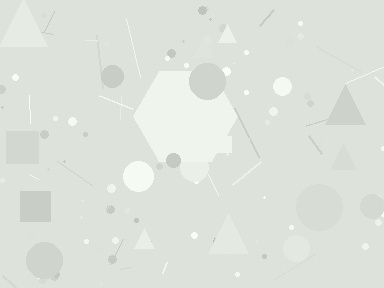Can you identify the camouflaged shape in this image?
The camouflaged shape is a hexagon.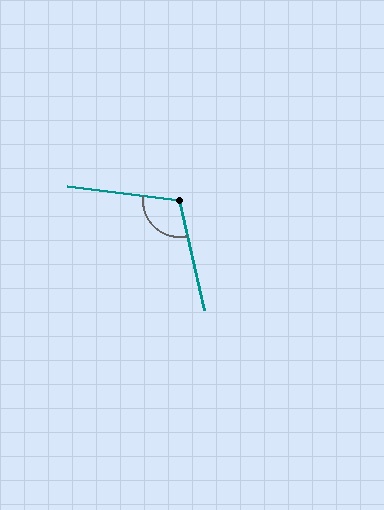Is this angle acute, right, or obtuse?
It is obtuse.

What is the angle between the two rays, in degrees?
Approximately 110 degrees.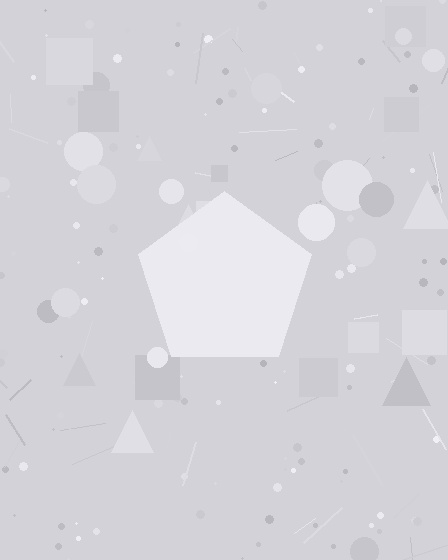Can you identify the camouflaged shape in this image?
The camouflaged shape is a pentagon.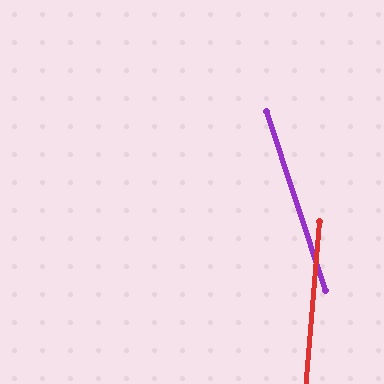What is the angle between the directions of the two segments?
Approximately 23 degrees.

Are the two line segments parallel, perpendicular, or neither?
Neither parallel nor perpendicular — they differ by about 23°.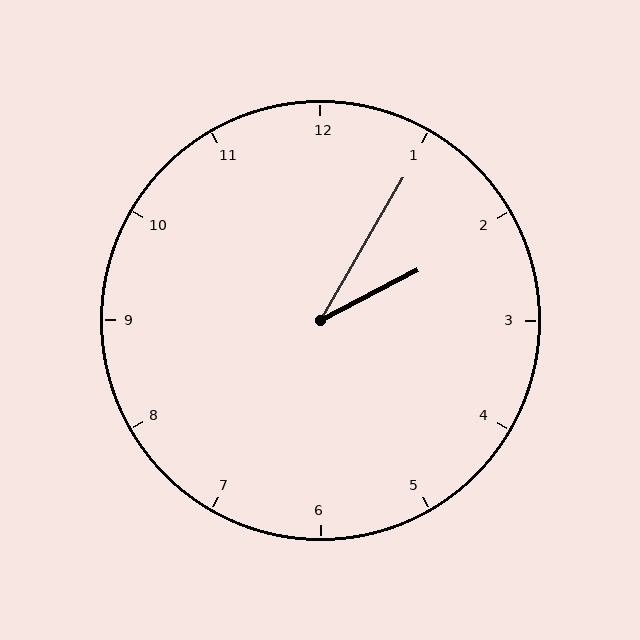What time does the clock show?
2:05.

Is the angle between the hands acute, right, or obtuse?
It is acute.